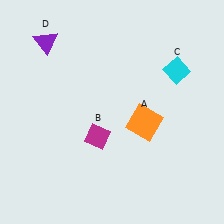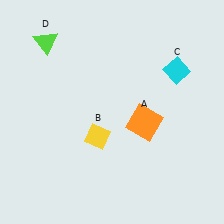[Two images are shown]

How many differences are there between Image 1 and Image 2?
There are 2 differences between the two images.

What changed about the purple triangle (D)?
In Image 1, D is purple. In Image 2, it changed to lime.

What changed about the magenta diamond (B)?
In Image 1, B is magenta. In Image 2, it changed to yellow.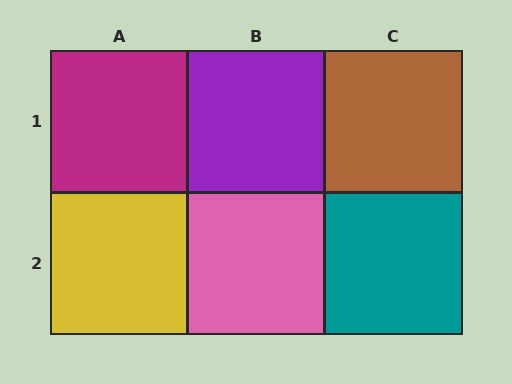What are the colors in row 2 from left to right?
Yellow, pink, teal.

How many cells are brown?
1 cell is brown.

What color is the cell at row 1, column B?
Purple.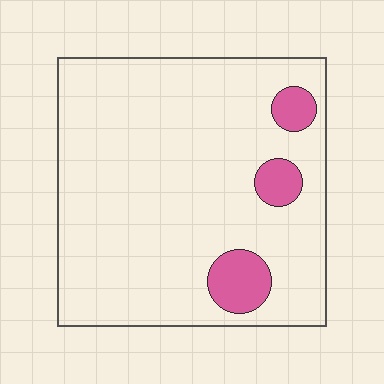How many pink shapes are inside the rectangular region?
3.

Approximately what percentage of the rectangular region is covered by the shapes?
Approximately 10%.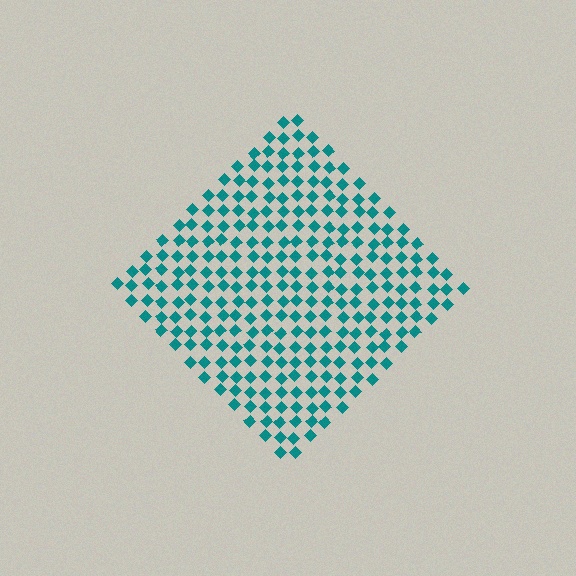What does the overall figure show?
The overall figure shows a diamond.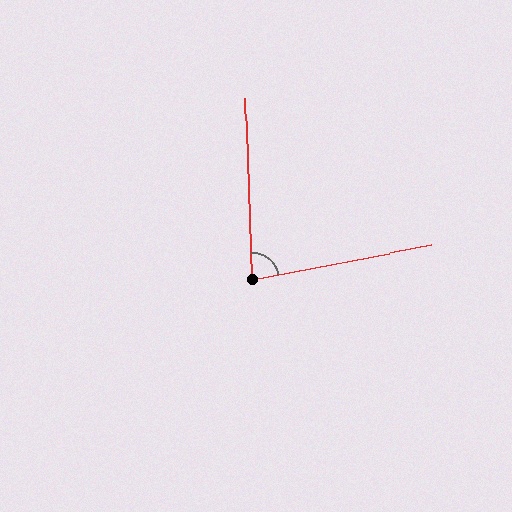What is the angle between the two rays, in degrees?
Approximately 81 degrees.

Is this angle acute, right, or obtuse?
It is acute.